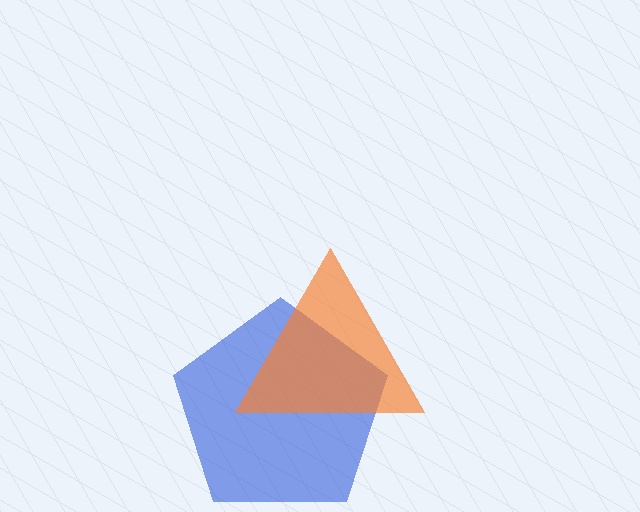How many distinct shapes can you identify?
There are 2 distinct shapes: a blue pentagon, an orange triangle.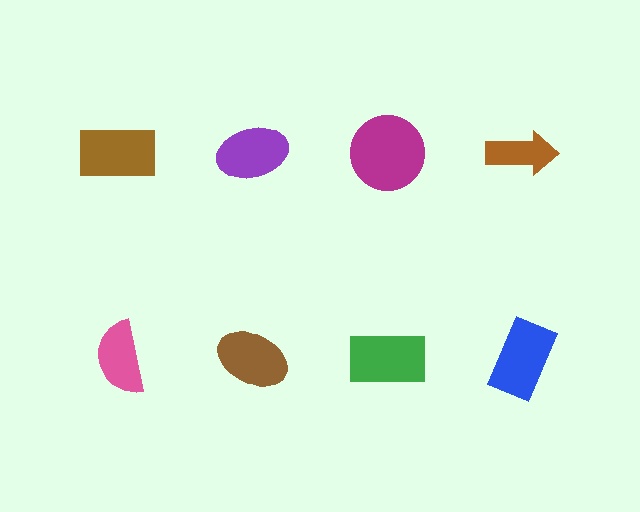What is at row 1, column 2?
A purple ellipse.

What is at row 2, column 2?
A brown ellipse.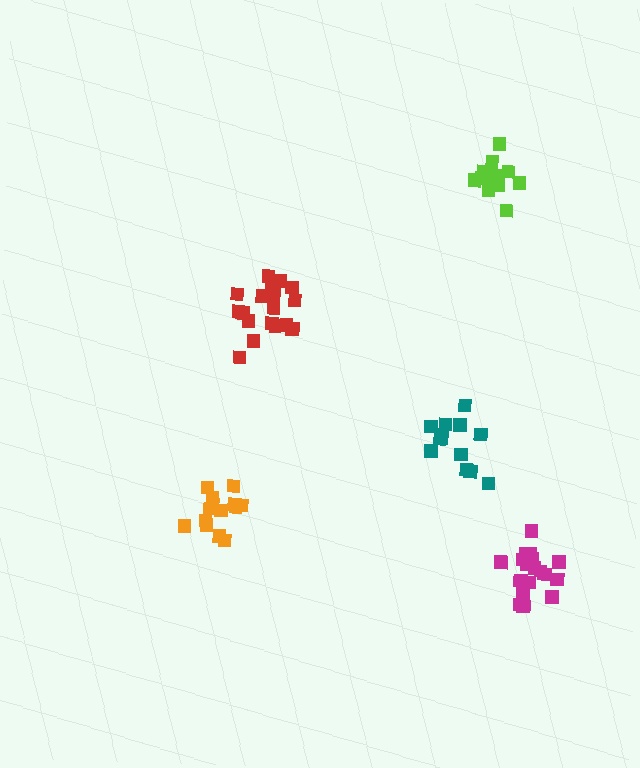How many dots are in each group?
Group 1: 18 dots, Group 2: 14 dots, Group 3: 13 dots, Group 4: 19 dots, Group 5: 14 dots (78 total).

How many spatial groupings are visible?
There are 5 spatial groupings.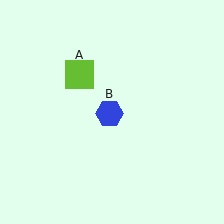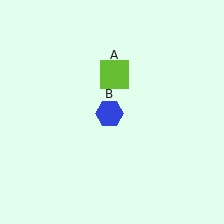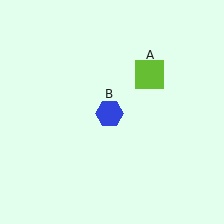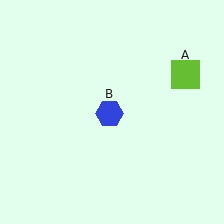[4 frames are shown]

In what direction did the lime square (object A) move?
The lime square (object A) moved right.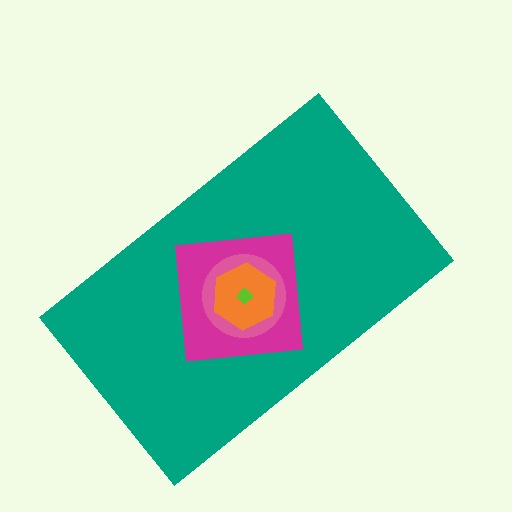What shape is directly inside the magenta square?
The pink circle.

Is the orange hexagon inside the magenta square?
Yes.